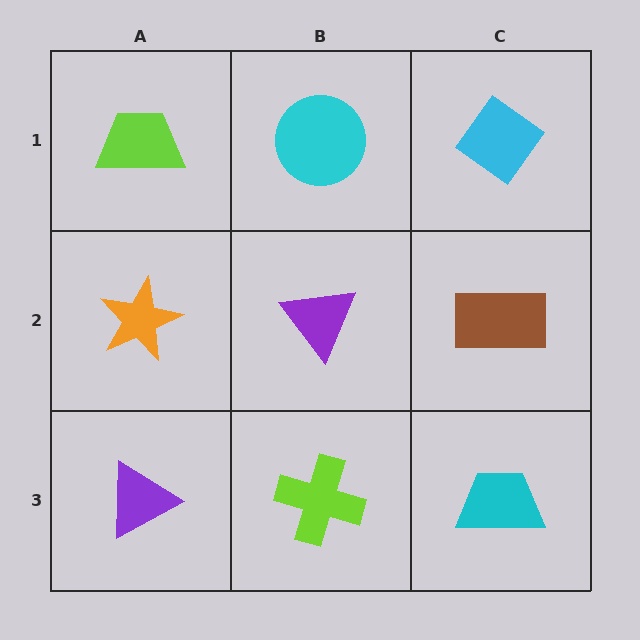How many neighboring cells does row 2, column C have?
3.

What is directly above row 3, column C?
A brown rectangle.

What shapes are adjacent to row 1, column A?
An orange star (row 2, column A), a cyan circle (row 1, column B).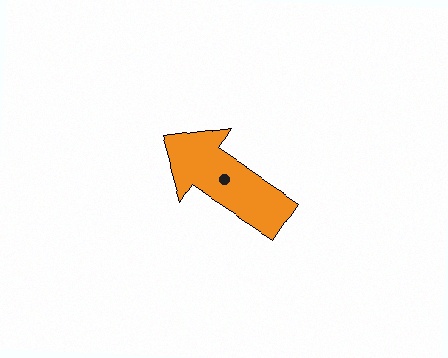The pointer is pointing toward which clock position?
Roughly 10 o'clock.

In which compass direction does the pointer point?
Northwest.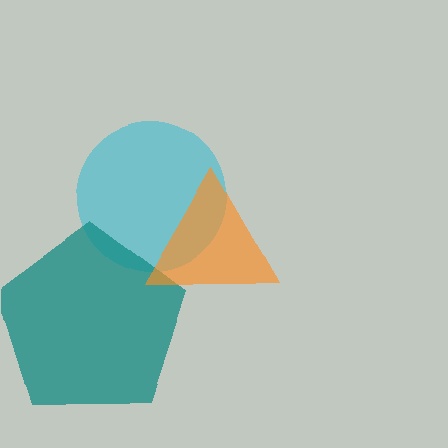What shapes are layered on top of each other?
The layered shapes are: a cyan circle, a teal pentagon, an orange triangle.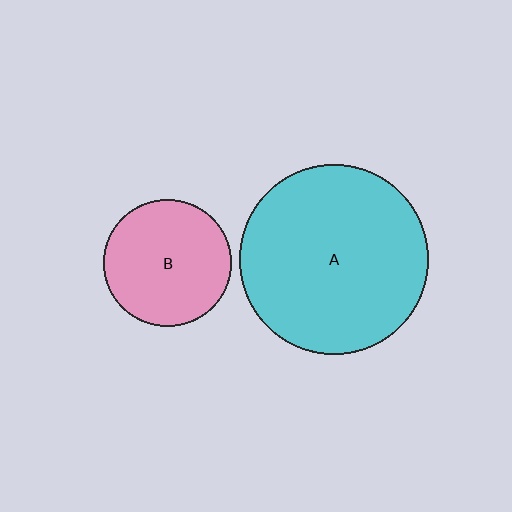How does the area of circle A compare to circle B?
Approximately 2.2 times.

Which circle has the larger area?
Circle A (cyan).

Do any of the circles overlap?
No, none of the circles overlap.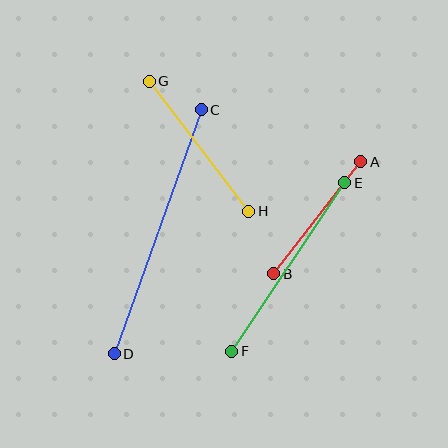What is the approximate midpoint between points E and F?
The midpoint is at approximately (288, 267) pixels.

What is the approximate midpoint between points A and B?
The midpoint is at approximately (317, 218) pixels.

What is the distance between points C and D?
The distance is approximately 259 pixels.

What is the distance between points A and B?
The distance is approximately 142 pixels.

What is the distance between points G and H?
The distance is approximately 164 pixels.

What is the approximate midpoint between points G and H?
The midpoint is at approximately (199, 146) pixels.